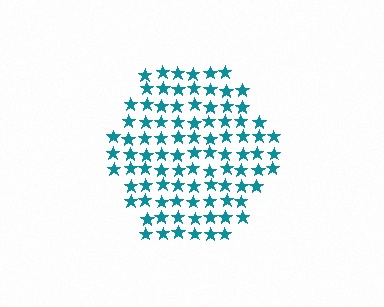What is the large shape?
The large shape is a hexagon.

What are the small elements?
The small elements are stars.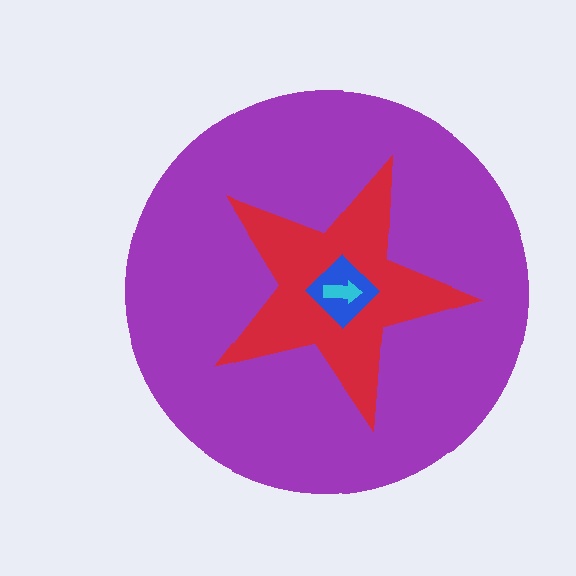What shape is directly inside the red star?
The blue diamond.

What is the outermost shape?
The purple circle.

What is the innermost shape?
The cyan arrow.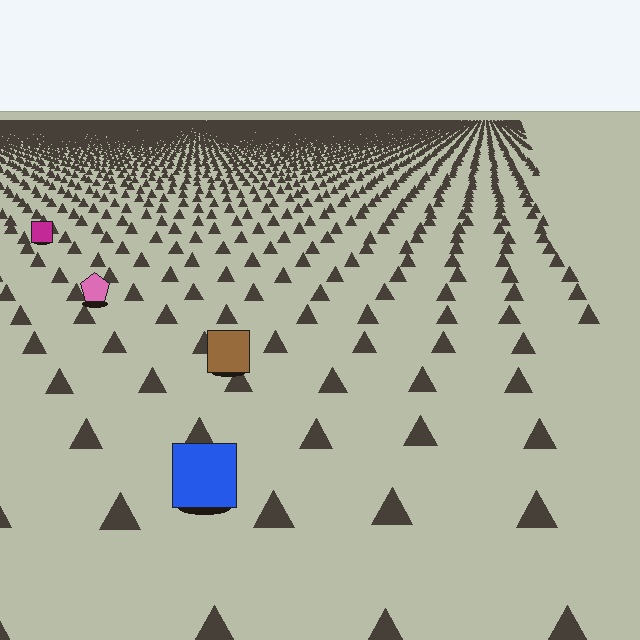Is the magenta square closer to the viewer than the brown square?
No. The brown square is closer — you can tell from the texture gradient: the ground texture is coarser near it.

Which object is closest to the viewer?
The blue square is closest. The texture marks near it are larger and more spread out.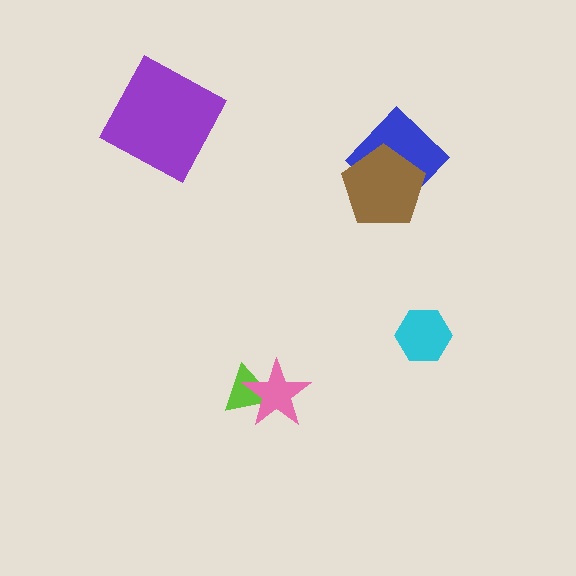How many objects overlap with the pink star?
1 object overlaps with the pink star.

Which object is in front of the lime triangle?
The pink star is in front of the lime triangle.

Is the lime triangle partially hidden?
Yes, it is partially covered by another shape.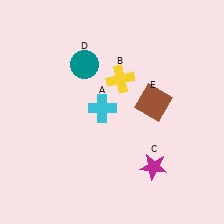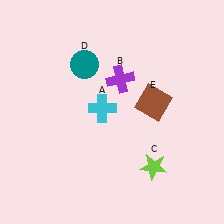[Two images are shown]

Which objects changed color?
B changed from yellow to purple. C changed from magenta to lime.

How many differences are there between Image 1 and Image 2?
There are 2 differences between the two images.